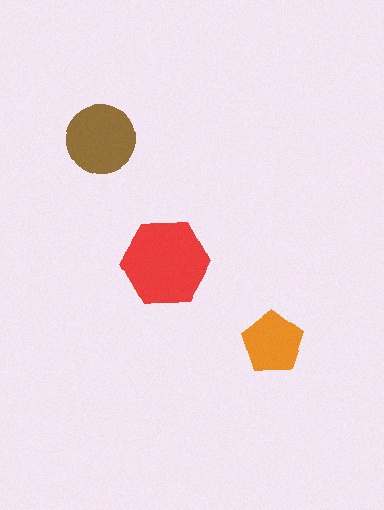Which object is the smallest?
The orange pentagon.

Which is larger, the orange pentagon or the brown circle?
The brown circle.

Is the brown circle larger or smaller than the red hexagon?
Smaller.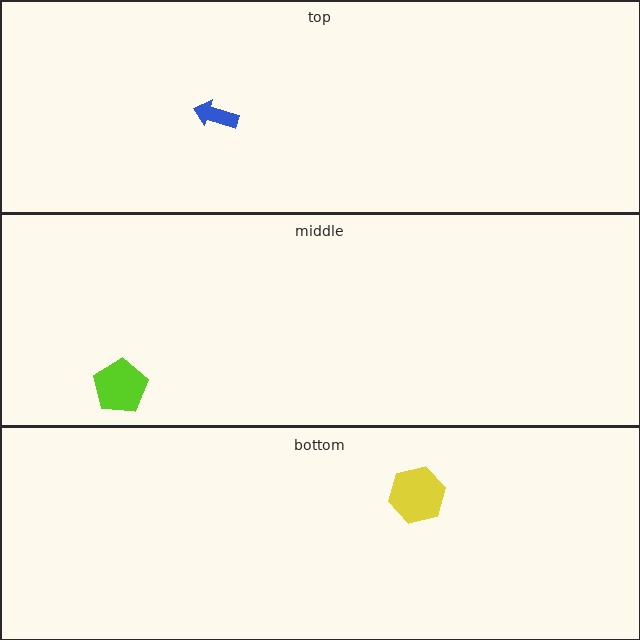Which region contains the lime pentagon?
The middle region.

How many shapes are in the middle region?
1.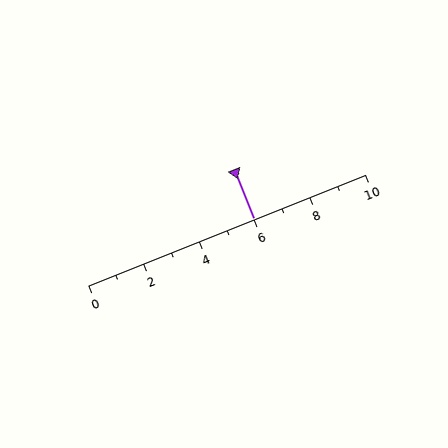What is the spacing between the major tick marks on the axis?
The major ticks are spaced 2 apart.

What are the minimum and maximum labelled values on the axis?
The axis runs from 0 to 10.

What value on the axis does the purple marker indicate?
The marker indicates approximately 6.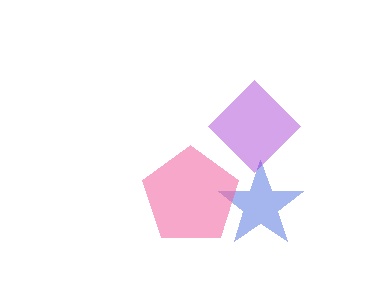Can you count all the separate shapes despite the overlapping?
Yes, there are 3 separate shapes.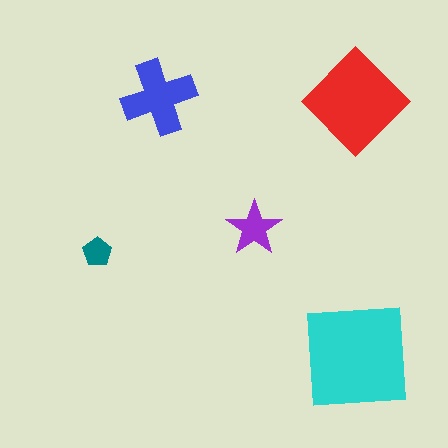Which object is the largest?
The cyan square.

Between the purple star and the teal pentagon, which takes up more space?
The purple star.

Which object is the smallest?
The teal pentagon.